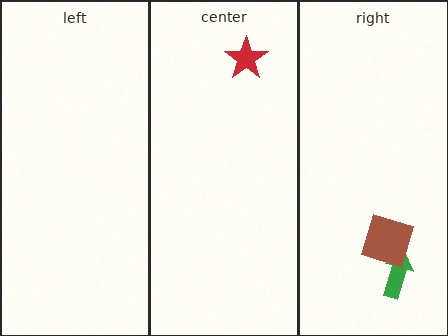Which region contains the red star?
The center region.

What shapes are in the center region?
The red star.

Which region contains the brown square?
The right region.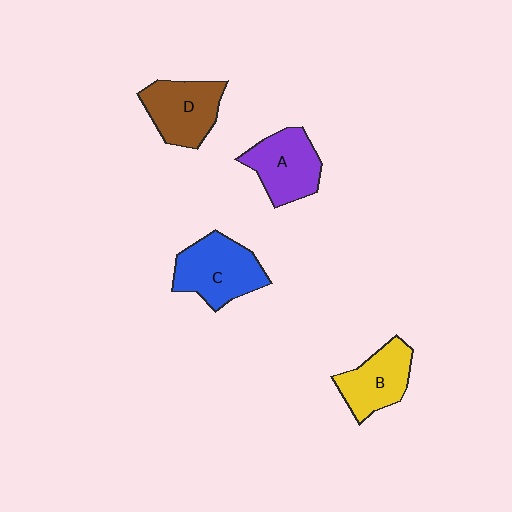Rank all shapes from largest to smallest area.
From largest to smallest: C (blue), D (brown), A (purple), B (yellow).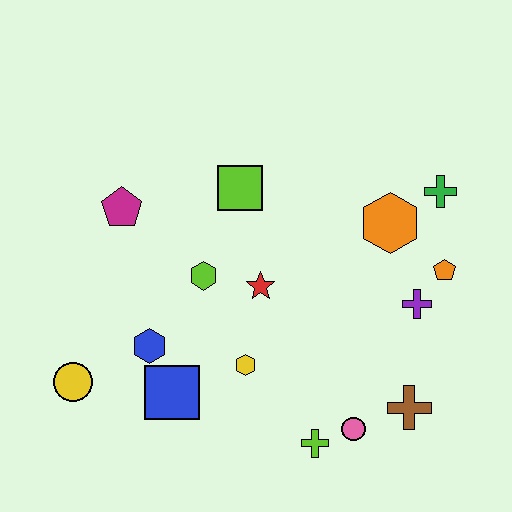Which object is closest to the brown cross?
The pink circle is closest to the brown cross.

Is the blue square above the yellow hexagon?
No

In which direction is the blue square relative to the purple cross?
The blue square is to the left of the purple cross.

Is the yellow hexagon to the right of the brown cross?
No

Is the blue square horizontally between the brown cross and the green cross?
No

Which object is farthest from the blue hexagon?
The green cross is farthest from the blue hexagon.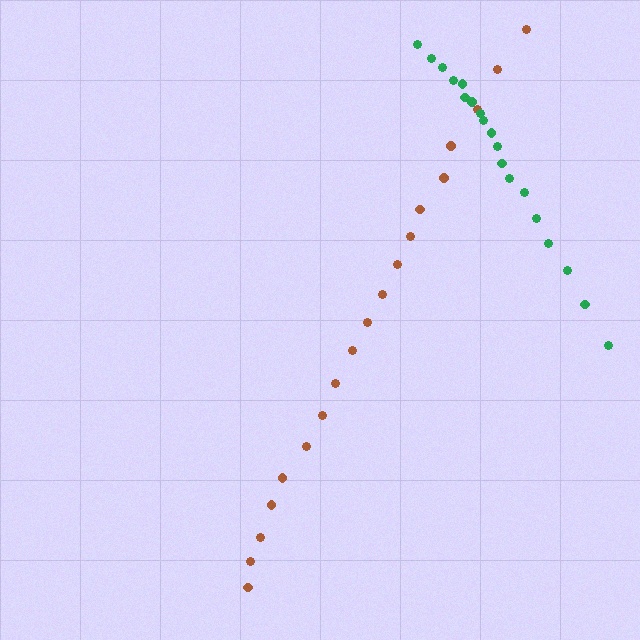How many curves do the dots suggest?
There are 2 distinct paths.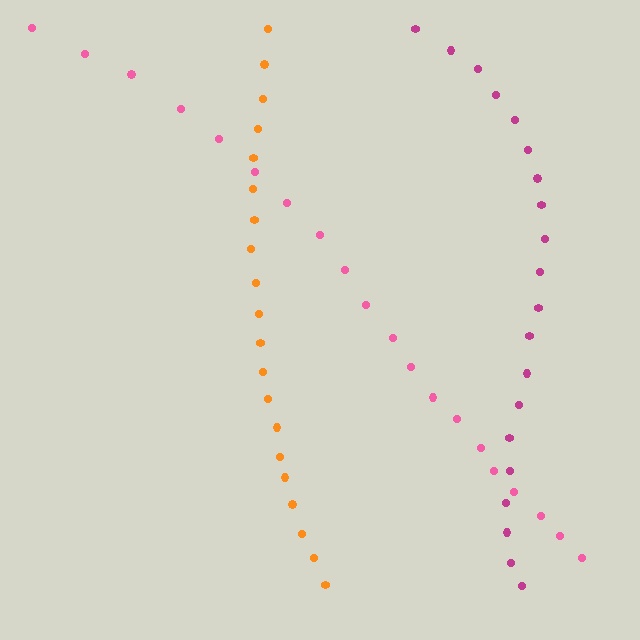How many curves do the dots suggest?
There are 3 distinct paths.